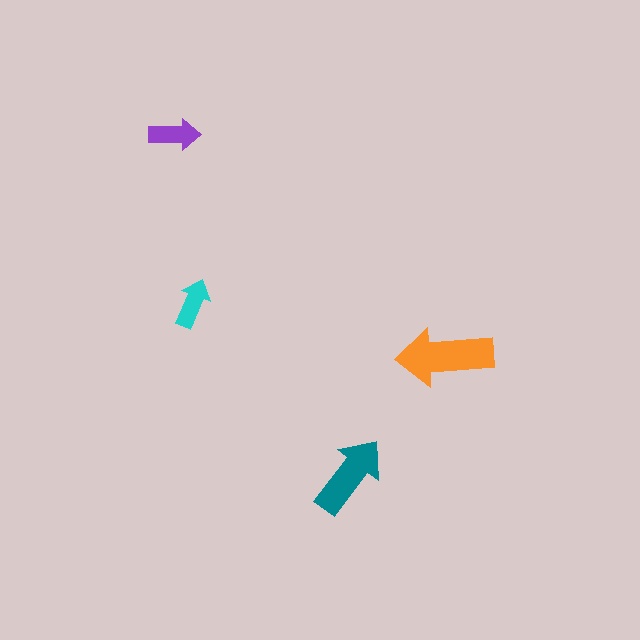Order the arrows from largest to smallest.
the orange one, the teal one, the purple one, the cyan one.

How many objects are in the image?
There are 4 objects in the image.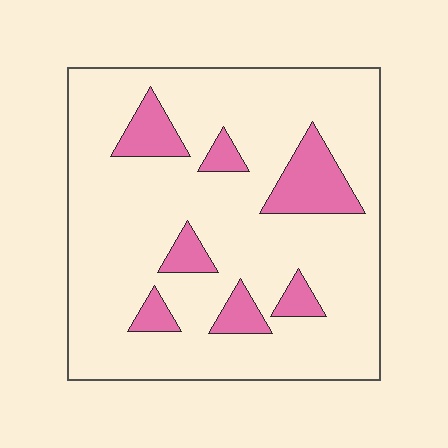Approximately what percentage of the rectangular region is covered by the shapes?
Approximately 15%.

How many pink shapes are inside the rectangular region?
7.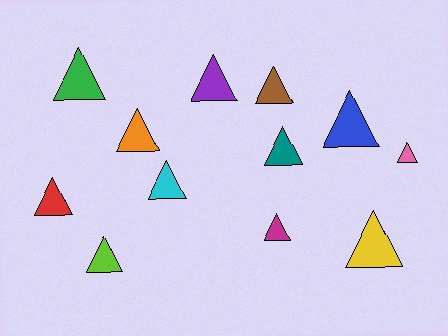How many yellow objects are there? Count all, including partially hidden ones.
There is 1 yellow object.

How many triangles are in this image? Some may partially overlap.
There are 12 triangles.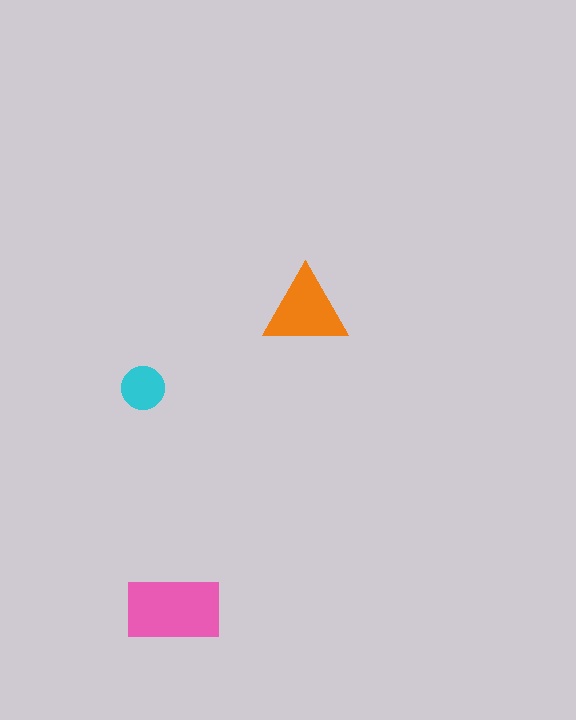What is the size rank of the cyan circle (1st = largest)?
3rd.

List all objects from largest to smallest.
The pink rectangle, the orange triangle, the cyan circle.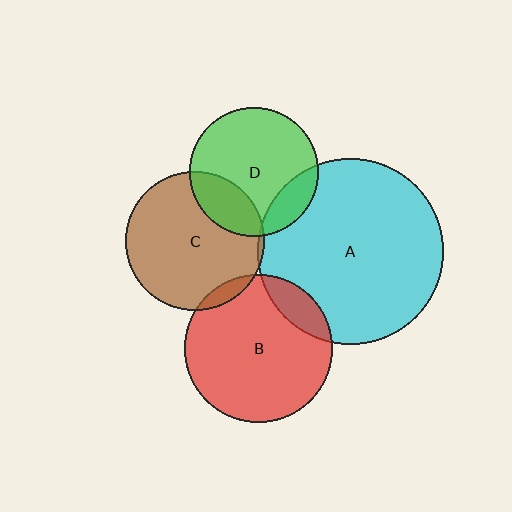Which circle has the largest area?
Circle A (cyan).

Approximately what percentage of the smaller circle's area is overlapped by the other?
Approximately 15%.